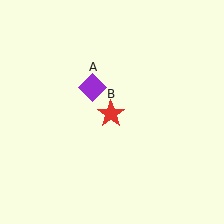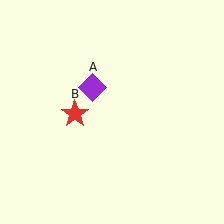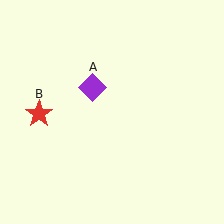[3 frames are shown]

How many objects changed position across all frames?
1 object changed position: red star (object B).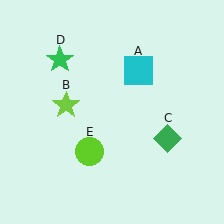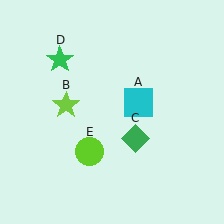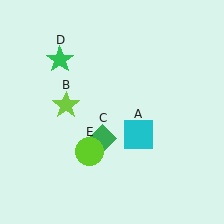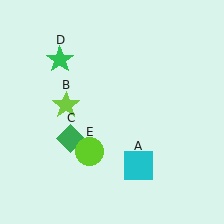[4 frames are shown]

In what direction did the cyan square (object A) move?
The cyan square (object A) moved down.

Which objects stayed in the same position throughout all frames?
Lime star (object B) and green star (object D) and lime circle (object E) remained stationary.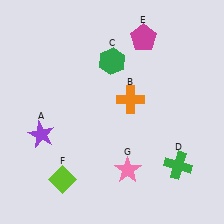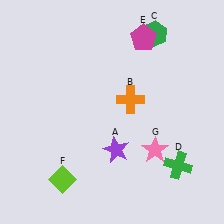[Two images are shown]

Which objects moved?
The objects that moved are: the purple star (A), the green hexagon (C), the pink star (G).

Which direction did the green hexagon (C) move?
The green hexagon (C) moved right.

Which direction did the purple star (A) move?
The purple star (A) moved right.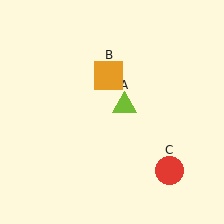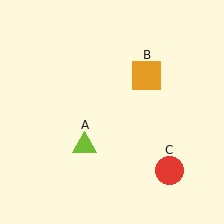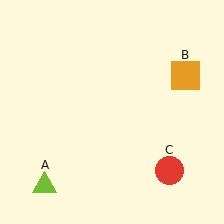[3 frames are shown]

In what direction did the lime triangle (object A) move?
The lime triangle (object A) moved down and to the left.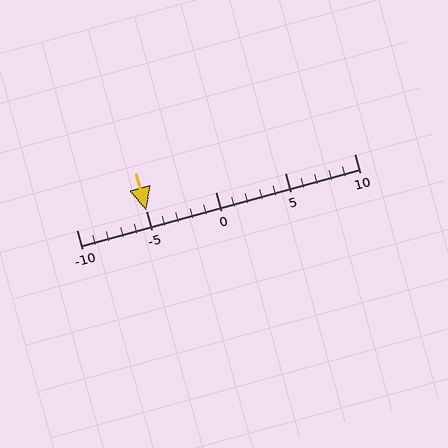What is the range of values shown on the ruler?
The ruler shows values from -10 to 10.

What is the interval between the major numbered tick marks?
The major tick marks are spaced 5 units apart.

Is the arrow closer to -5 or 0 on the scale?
The arrow is closer to -5.